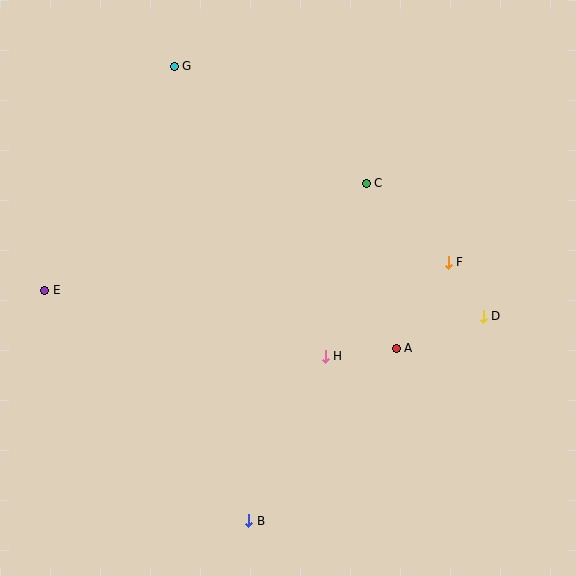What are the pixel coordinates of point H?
Point H is at (325, 356).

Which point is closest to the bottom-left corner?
Point B is closest to the bottom-left corner.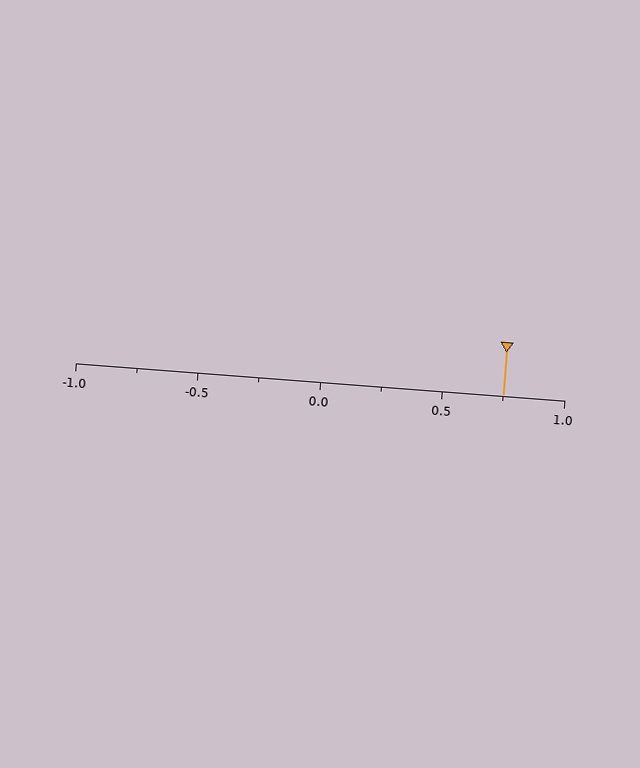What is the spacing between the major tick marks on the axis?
The major ticks are spaced 0.5 apart.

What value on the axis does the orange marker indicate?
The marker indicates approximately 0.75.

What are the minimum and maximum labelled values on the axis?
The axis runs from -1.0 to 1.0.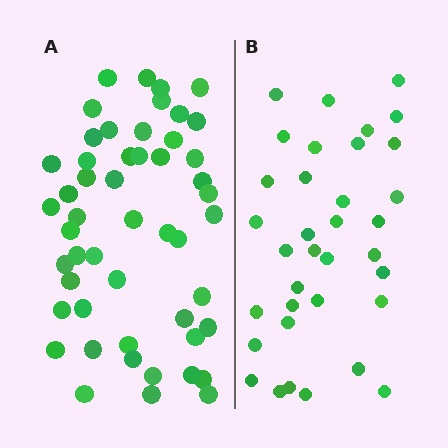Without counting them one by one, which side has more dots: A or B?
Region A (the left region) has more dots.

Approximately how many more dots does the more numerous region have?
Region A has approximately 15 more dots than region B.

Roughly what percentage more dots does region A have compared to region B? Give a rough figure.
About 45% more.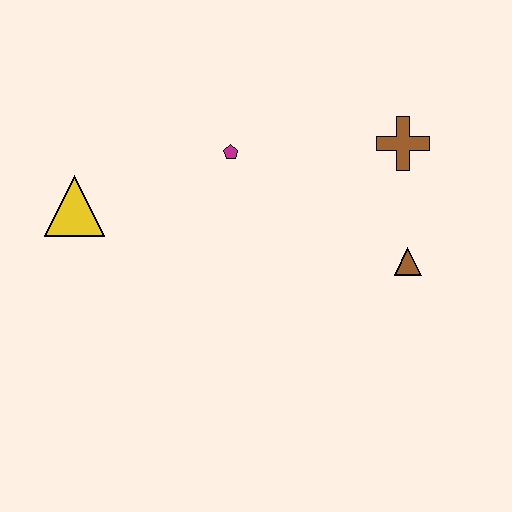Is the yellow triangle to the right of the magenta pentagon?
No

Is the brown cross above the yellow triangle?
Yes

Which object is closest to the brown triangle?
The brown cross is closest to the brown triangle.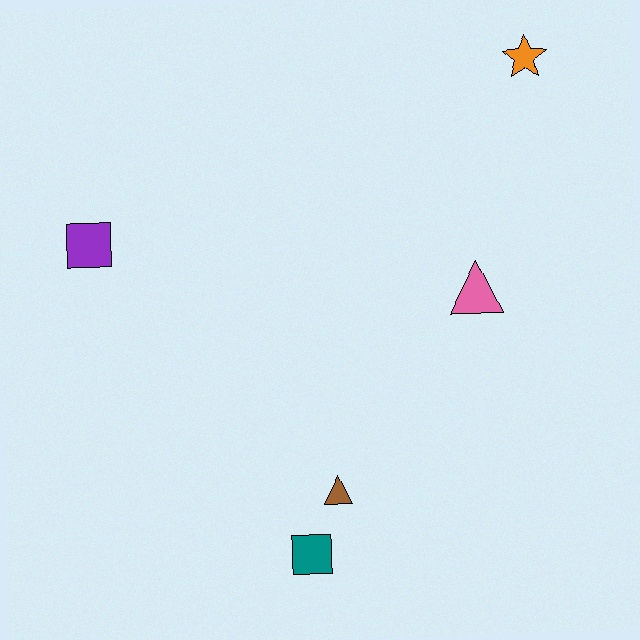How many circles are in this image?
There are no circles.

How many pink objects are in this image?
There is 1 pink object.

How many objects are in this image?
There are 5 objects.